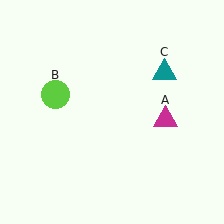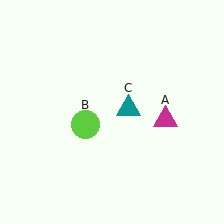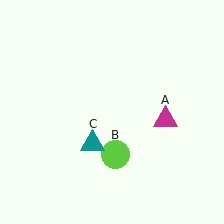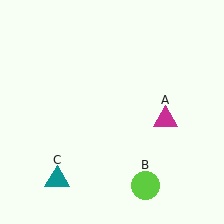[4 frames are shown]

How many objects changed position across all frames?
2 objects changed position: lime circle (object B), teal triangle (object C).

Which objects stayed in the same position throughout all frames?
Magenta triangle (object A) remained stationary.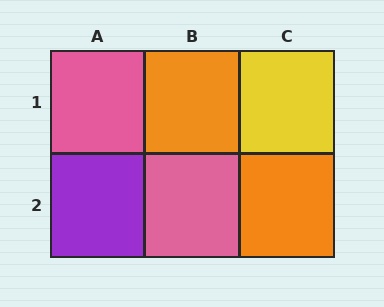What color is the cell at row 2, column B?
Pink.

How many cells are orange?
2 cells are orange.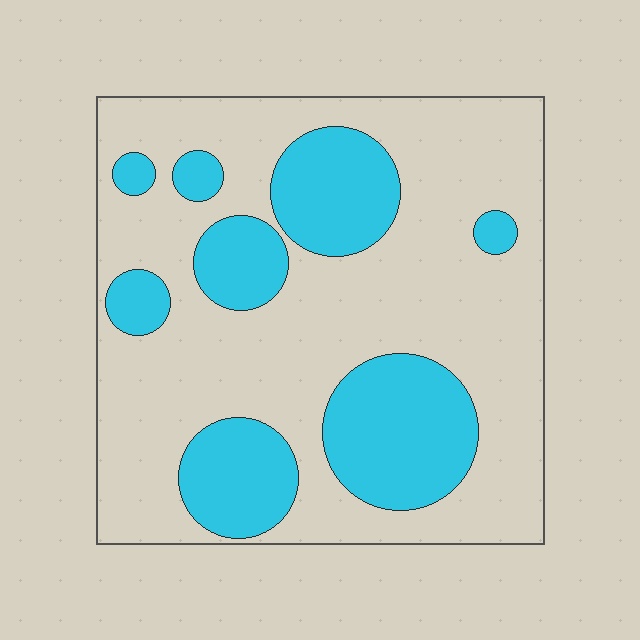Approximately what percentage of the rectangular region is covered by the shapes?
Approximately 30%.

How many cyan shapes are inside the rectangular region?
8.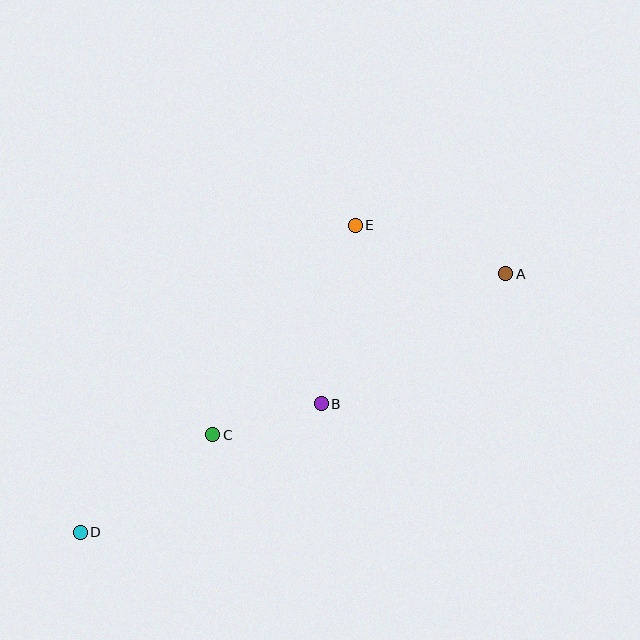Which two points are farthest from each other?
Points A and D are farthest from each other.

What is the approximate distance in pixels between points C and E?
The distance between C and E is approximately 253 pixels.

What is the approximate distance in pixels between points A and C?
The distance between A and C is approximately 334 pixels.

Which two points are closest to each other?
Points B and C are closest to each other.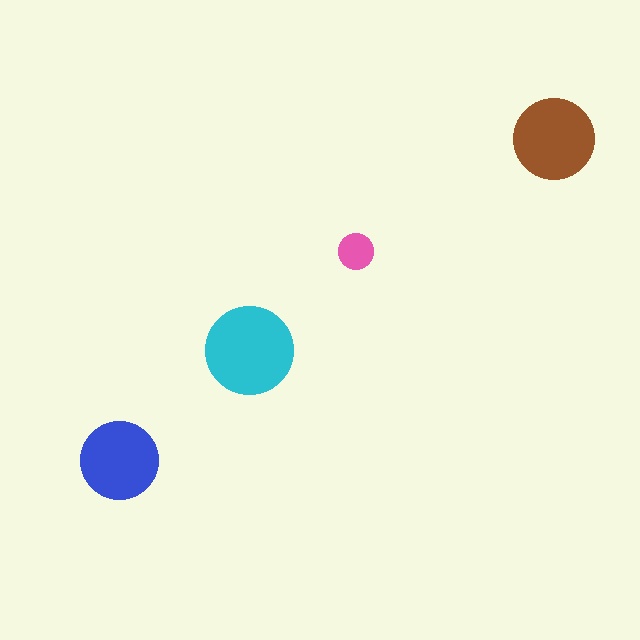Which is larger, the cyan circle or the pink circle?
The cyan one.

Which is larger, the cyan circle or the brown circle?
The cyan one.